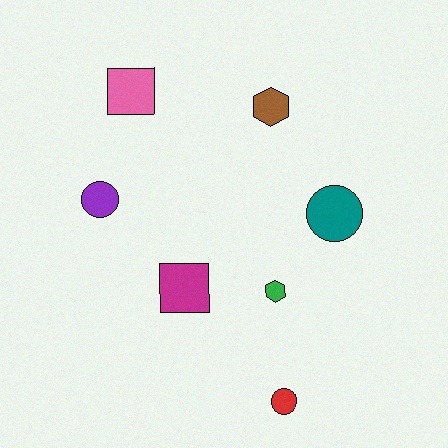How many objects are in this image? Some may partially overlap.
There are 7 objects.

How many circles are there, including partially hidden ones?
There are 3 circles.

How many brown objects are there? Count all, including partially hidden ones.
There is 1 brown object.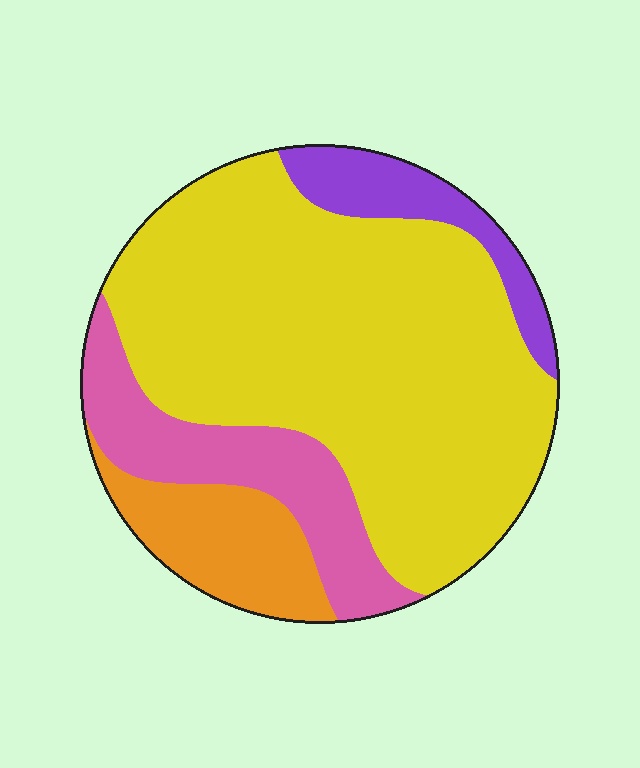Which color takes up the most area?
Yellow, at roughly 65%.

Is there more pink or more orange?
Pink.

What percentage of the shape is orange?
Orange covers around 10% of the shape.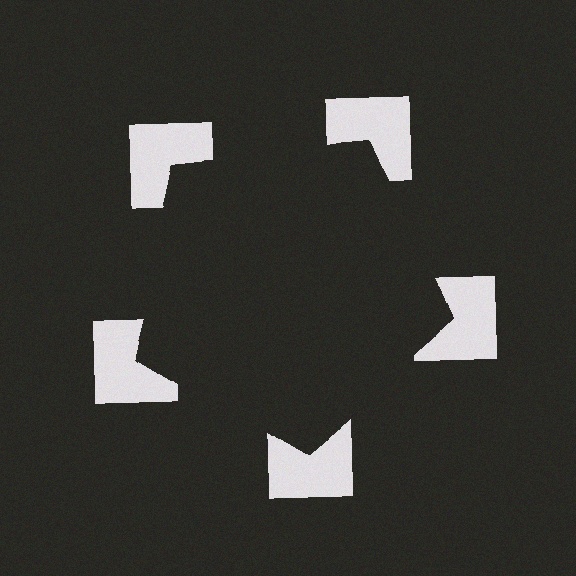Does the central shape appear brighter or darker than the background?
It typically appears slightly darker than the background, even though no actual brightness change is drawn.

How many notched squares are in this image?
There are 5 — one at each vertex of the illusory pentagon.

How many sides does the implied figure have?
5 sides.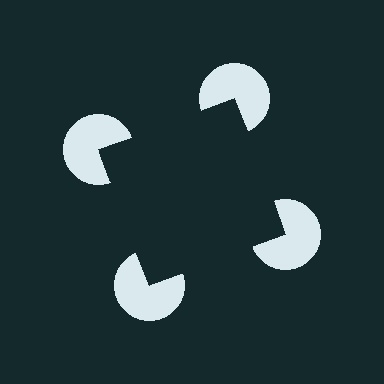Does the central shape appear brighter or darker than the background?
It typically appears slightly darker than the background, even though no actual brightness change is drawn.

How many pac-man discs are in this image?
There are 4 — one at each vertex of the illusory square.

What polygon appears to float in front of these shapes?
An illusory square — its edges are inferred from the aligned wedge cuts in the pac-man discs, not physically drawn.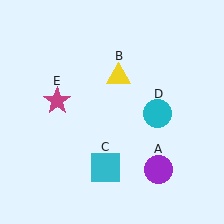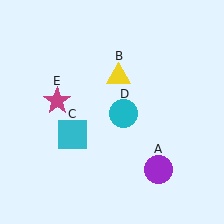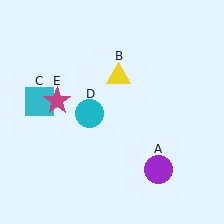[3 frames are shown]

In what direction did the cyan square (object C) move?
The cyan square (object C) moved up and to the left.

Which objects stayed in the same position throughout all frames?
Purple circle (object A) and yellow triangle (object B) and magenta star (object E) remained stationary.